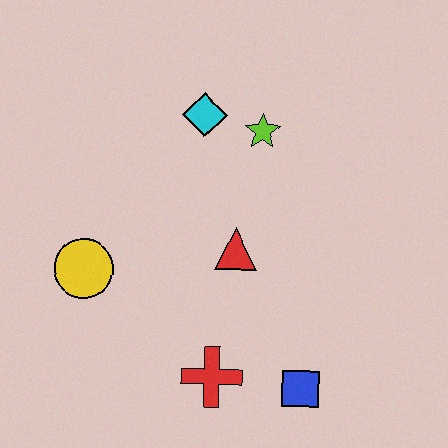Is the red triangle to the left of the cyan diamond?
No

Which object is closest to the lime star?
The cyan diamond is closest to the lime star.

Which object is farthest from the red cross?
The cyan diamond is farthest from the red cross.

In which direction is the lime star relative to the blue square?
The lime star is above the blue square.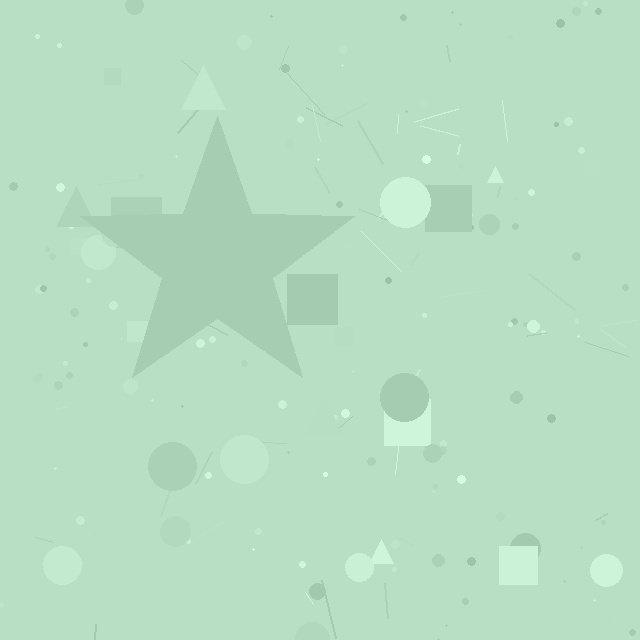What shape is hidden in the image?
A star is hidden in the image.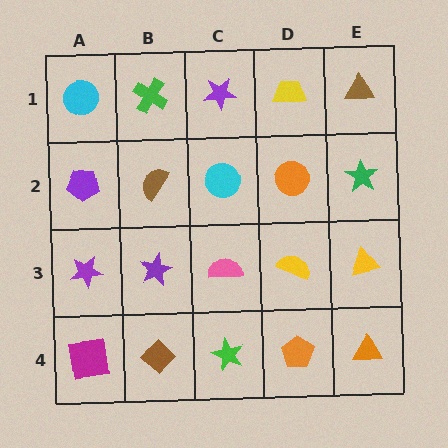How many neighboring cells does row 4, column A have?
2.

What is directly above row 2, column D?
A yellow trapezoid.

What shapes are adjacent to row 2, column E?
A brown triangle (row 1, column E), a yellow triangle (row 3, column E), an orange circle (row 2, column D).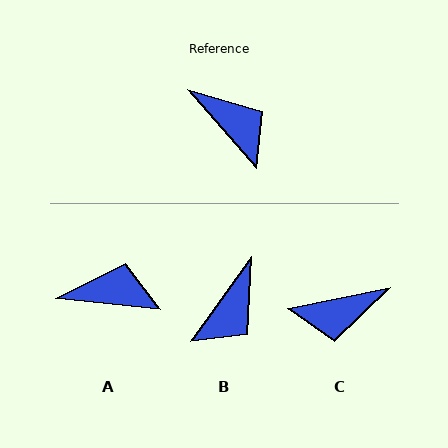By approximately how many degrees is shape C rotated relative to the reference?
Approximately 120 degrees clockwise.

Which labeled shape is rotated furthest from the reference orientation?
C, about 120 degrees away.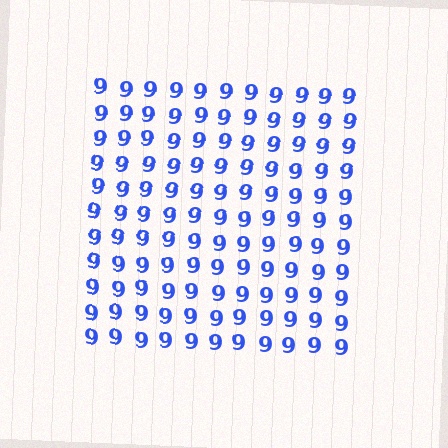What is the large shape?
The large shape is a square.